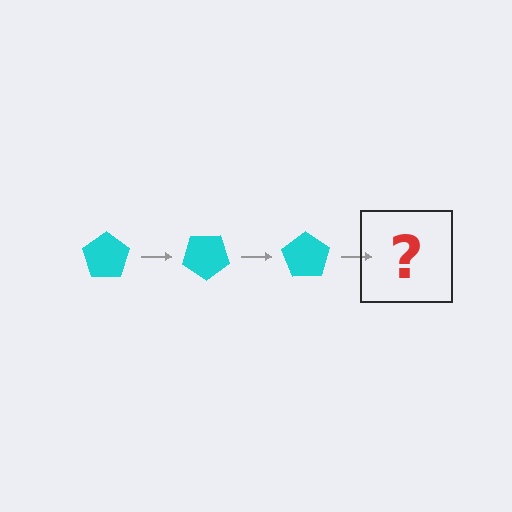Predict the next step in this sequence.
The next step is a cyan pentagon rotated 105 degrees.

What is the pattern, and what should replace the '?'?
The pattern is that the pentagon rotates 35 degrees each step. The '?' should be a cyan pentagon rotated 105 degrees.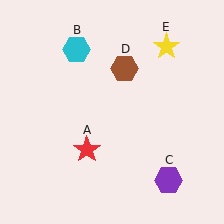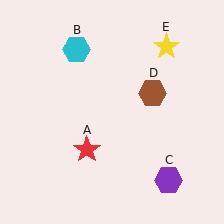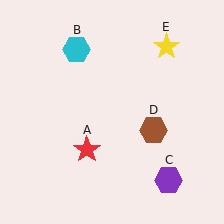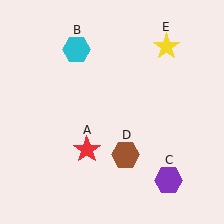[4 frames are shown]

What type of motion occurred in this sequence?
The brown hexagon (object D) rotated clockwise around the center of the scene.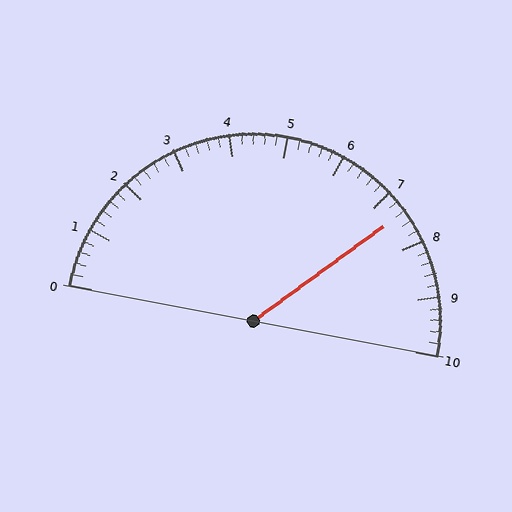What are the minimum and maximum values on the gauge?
The gauge ranges from 0 to 10.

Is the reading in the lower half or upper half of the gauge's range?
The reading is in the upper half of the range (0 to 10).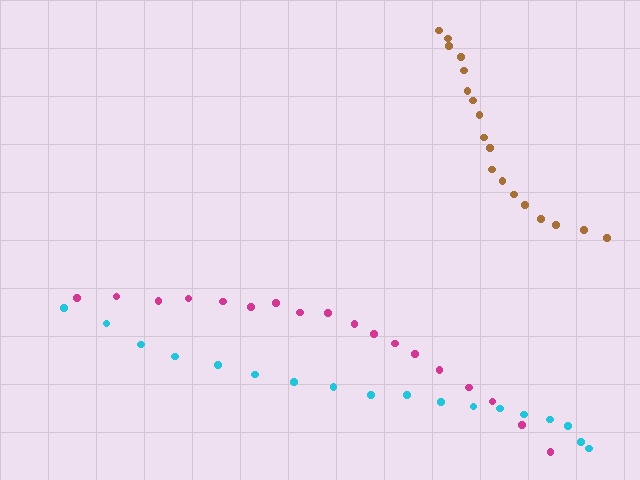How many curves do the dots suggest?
There are 3 distinct paths.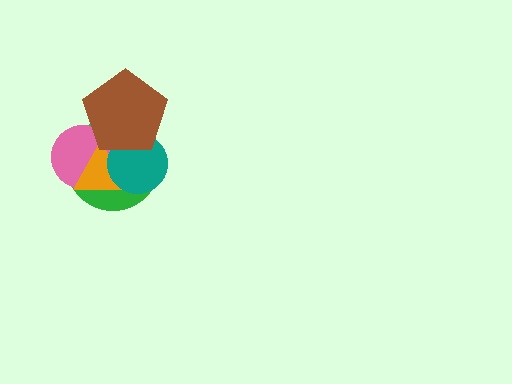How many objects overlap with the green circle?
4 objects overlap with the green circle.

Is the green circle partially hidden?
Yes, it is partially covered by another shape.